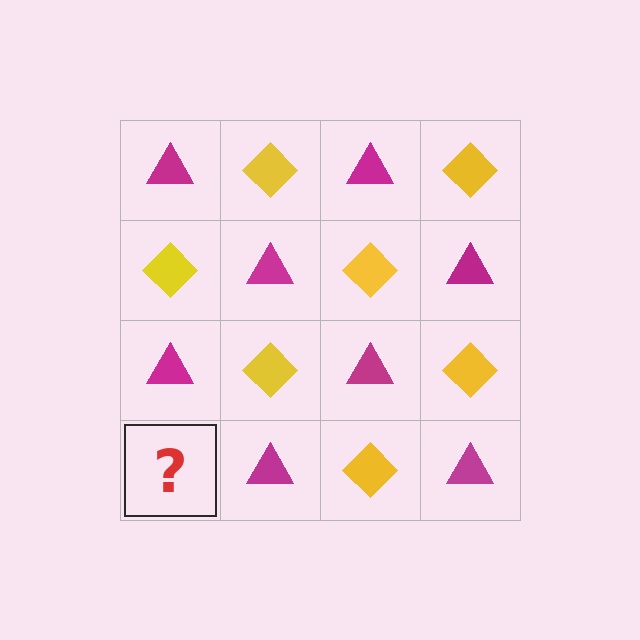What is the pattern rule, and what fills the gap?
The rule is that it alternates magenta triangle and yellow diamond in a checkerboard pattern. The gap should be filled with a yellow diamond.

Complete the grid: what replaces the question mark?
The question mark should be replaced with a yellow diamond.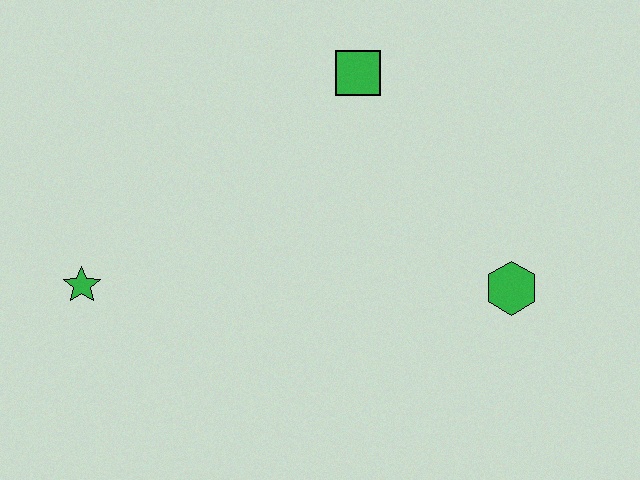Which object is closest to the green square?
The green hexagon is closest to the green square.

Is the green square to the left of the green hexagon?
Yes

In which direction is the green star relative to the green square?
The green star is to the left of the green square.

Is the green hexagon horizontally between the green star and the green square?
No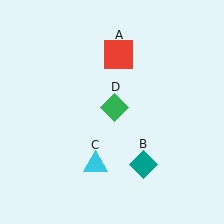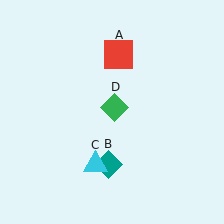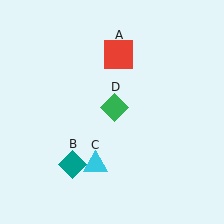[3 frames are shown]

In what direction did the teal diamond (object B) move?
The teal diamond (object B) moved left.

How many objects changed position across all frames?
1 object changed position: teal diamond (object B).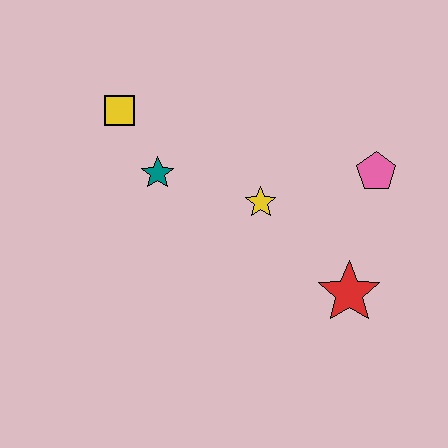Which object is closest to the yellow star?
The teal star is closest to the yellow star.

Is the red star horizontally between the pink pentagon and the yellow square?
Yes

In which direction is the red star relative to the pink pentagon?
The red star is below the pink pentagon.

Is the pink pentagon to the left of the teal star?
No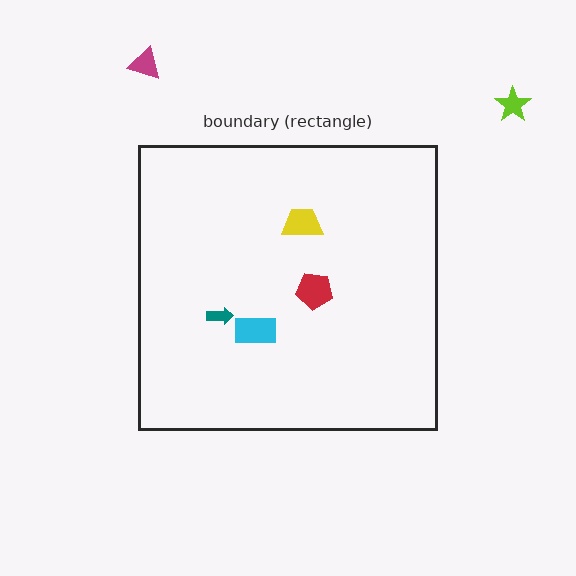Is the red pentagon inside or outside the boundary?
Inside.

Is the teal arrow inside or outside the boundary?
Inside.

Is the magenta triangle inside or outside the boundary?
Outside.